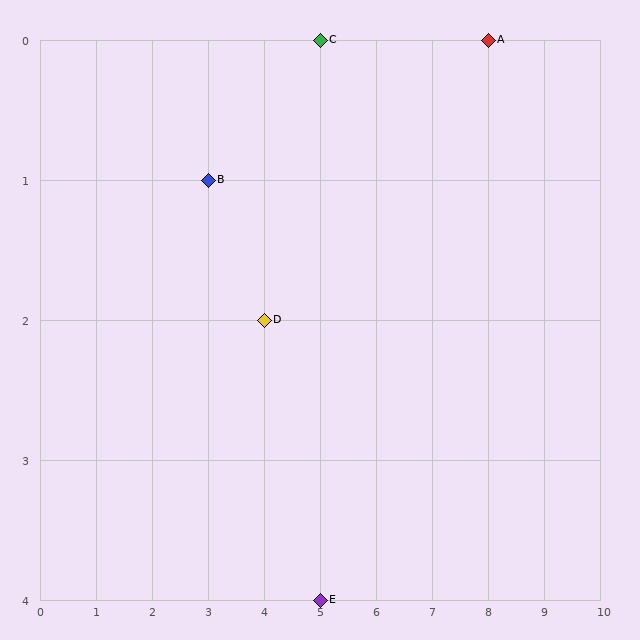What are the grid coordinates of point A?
Point A is at grid coordinates (8, 0).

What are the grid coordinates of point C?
Point C is at grid coordinates (5, 0).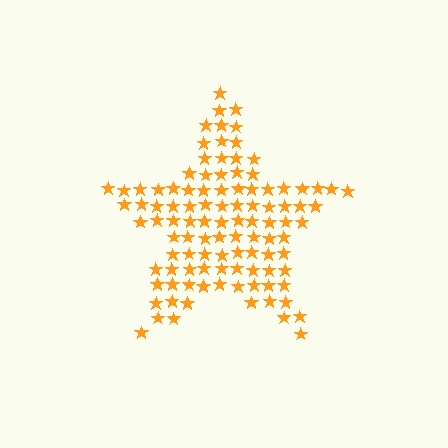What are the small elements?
The small elements are stars.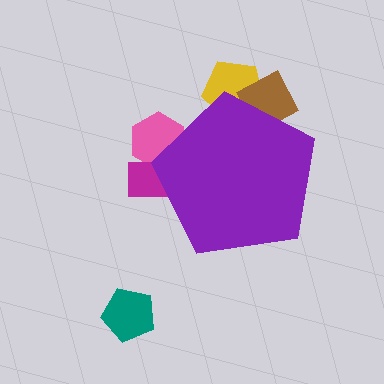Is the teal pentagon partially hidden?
No, the teal pentagon is fully visible.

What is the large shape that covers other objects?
A purple pentagon.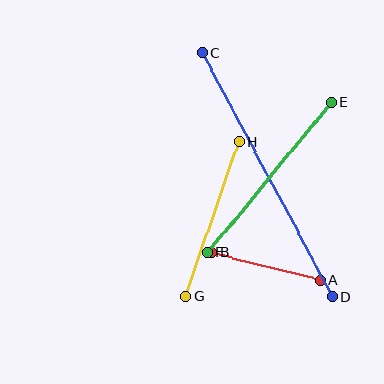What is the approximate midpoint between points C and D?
The midpoint is at approximately (267, 175) pixels.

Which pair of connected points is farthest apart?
Points C and D are farthest apart.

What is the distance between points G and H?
The distance is approximately 164 pixels.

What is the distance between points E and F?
The distance is approximately 195 pixels.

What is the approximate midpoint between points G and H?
The midpoint is at approximately (212, 219) pixels.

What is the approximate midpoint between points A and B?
The midpoint is at approximately (266, 266) pixels.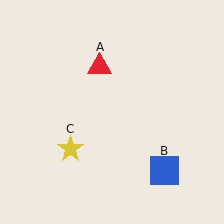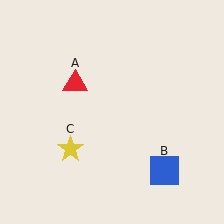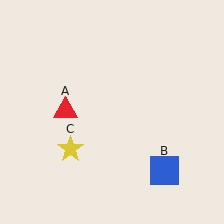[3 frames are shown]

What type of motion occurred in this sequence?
The red triangle (object A) rotated counterclockwise around the center of the scene.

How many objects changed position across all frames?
1 object changed position: red triangle (object A).